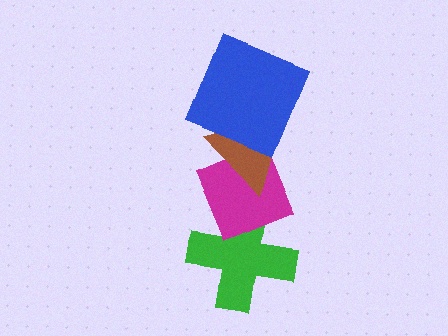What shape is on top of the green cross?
The magenta diamond is on top of the green cross.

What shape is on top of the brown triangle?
The blue square is on top of the brown triangle.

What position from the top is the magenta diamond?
The magenta diamond is 3rd from the top.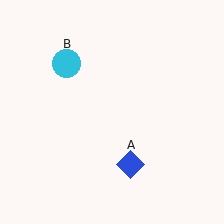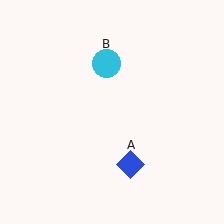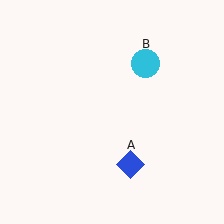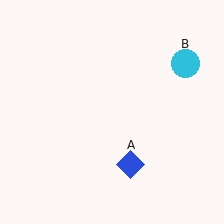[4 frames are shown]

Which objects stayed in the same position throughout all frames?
Blue diamond (object A) remained stationary.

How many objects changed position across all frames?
1 object changed position: cyan circle (object B).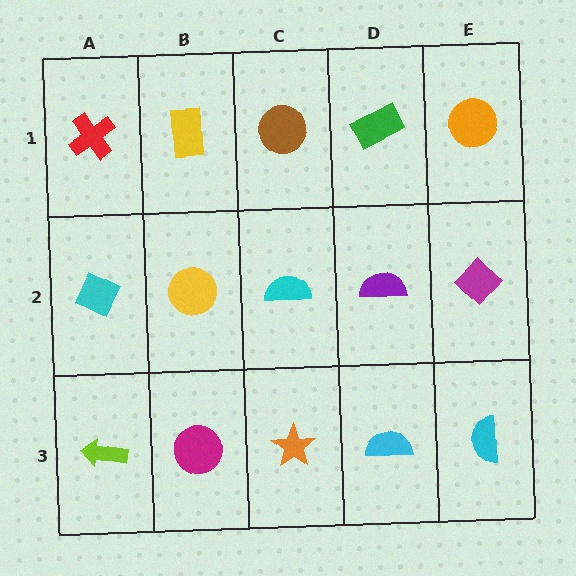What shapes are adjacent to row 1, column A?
A cyan diamond (row 2, column A), a yellow rectangle (row 1, column B).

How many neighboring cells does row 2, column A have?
3.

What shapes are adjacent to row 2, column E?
An orange circle (row 1, column E), a cyan semicircle (row 3, column E), a purple semicircle (row 2, column D).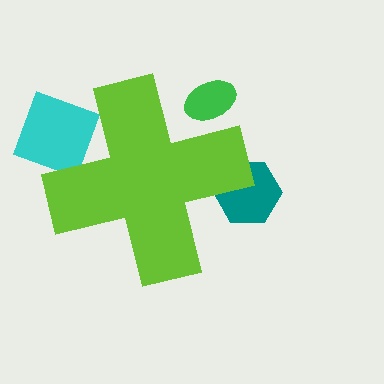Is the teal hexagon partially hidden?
Yes, the teal hexagon is partially hidden behind the lime cross.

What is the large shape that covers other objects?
A lime cross.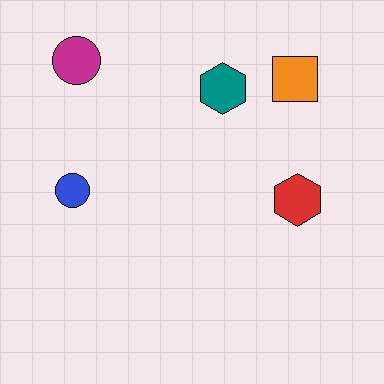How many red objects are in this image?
There is 1 red object.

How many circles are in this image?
There are 2 circles.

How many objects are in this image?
There are 5 objects.